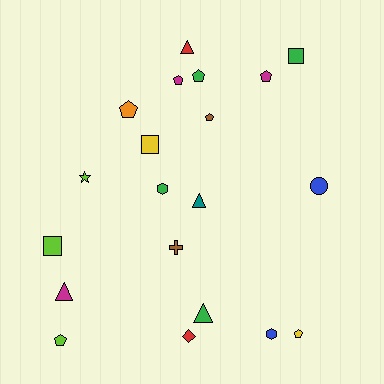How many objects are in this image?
There are 20 objects.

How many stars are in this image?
There is 1 star.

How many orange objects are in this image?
There is 1 orange object.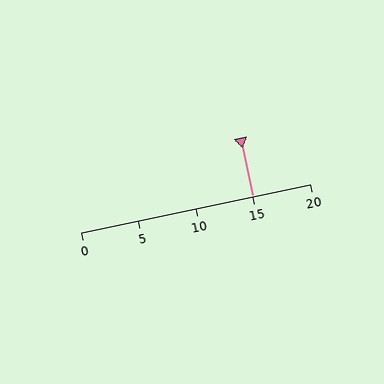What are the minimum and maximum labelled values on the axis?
The axis runs from 0 to 20.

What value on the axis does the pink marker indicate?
The marker indicates approximately 15.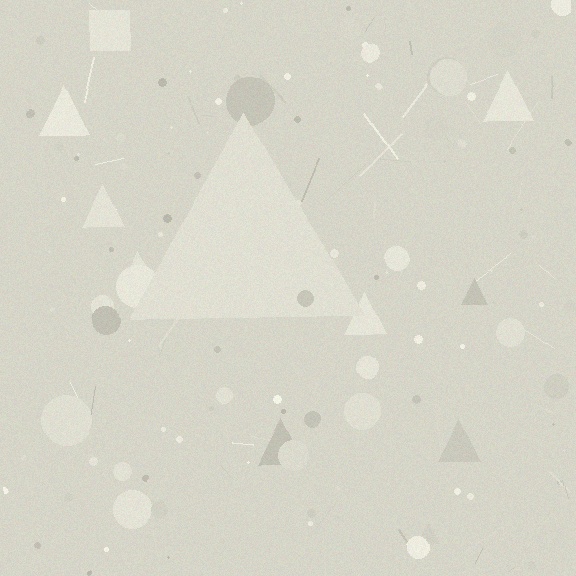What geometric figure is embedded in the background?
A triangle is embedded in the background.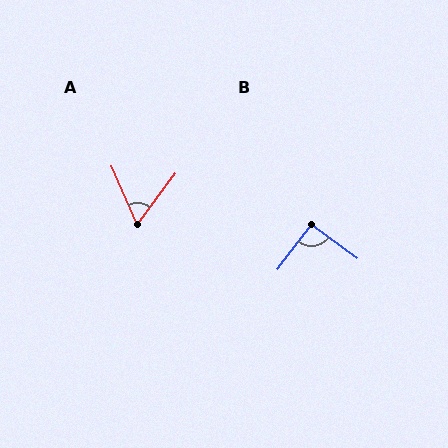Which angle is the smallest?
A, at approximately 61 degrees.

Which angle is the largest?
B, at approximately 91 degrees.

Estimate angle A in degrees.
Approximately 61 degrees.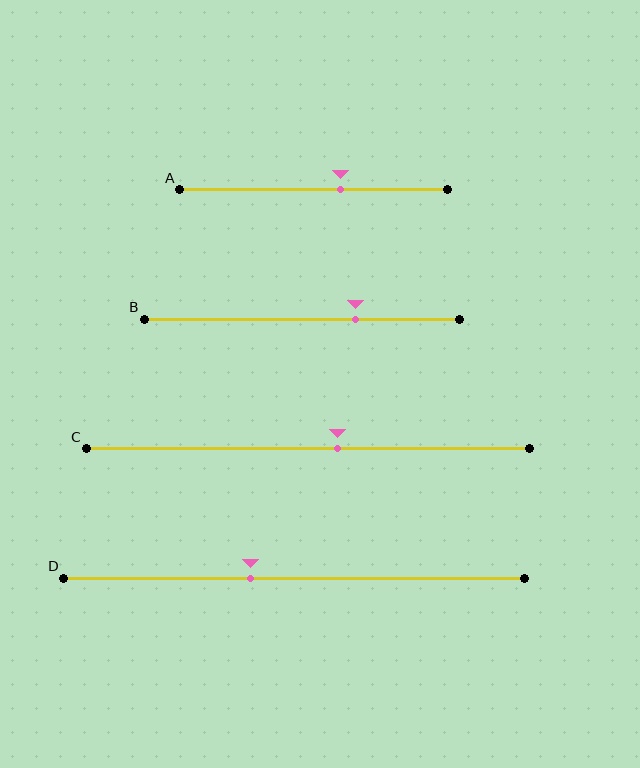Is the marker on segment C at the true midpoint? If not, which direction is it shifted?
No, the marker on segment C is shifted to the right by about 7% of the segment length.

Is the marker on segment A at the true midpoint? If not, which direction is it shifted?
No, the marker on segment A is shifted to the right by about 10% of the segment length.